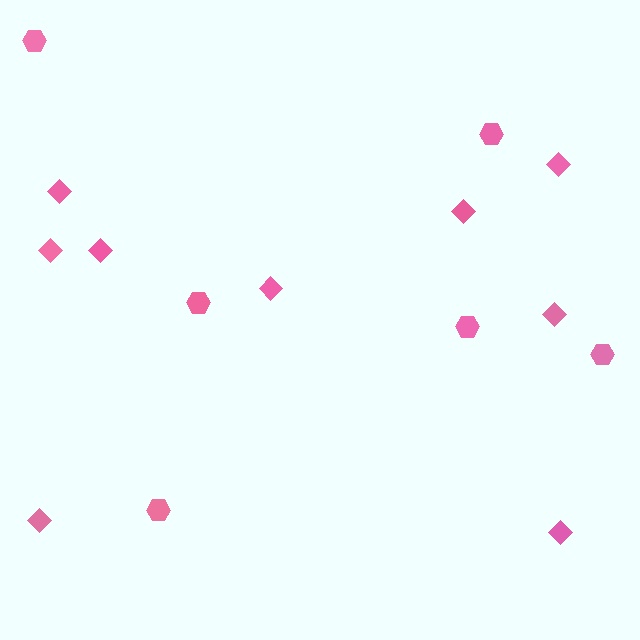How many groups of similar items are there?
There are 2 groups: one group of hexagons (6) and one group of diamonds (9).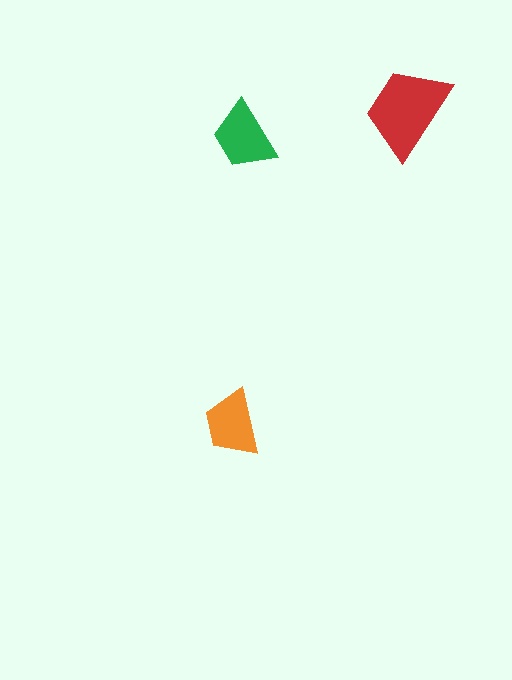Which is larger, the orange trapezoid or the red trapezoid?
The red one.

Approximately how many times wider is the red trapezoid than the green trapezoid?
About 1.5 times wider.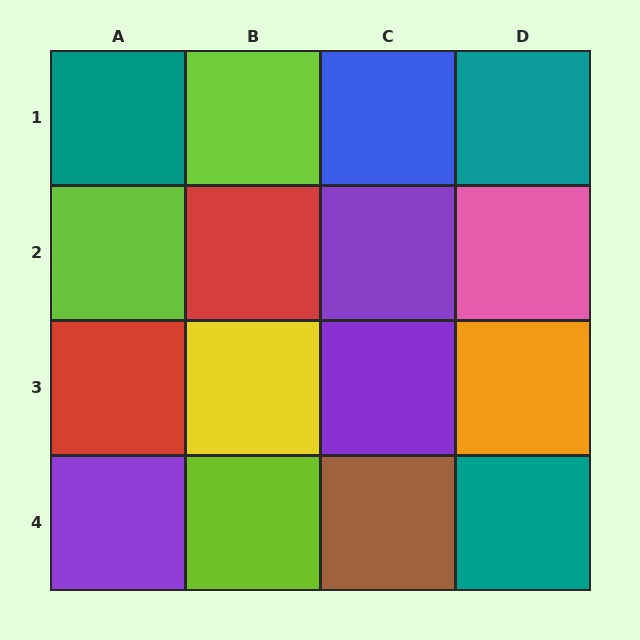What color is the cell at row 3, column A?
Red.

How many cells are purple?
3 cells are purple.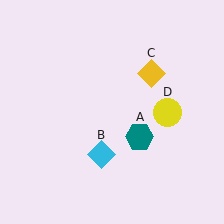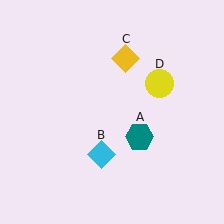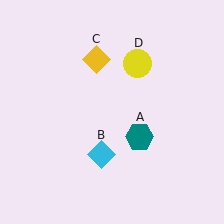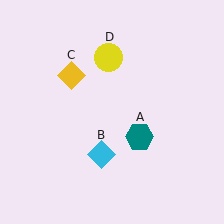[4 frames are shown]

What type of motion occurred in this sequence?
The yellow diamond (object C), yellow circle (object D) rotated counterclockwise around the center of the scene.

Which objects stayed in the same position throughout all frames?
Teal hexagon (object A) and cyan diamond (object B) remained stationary.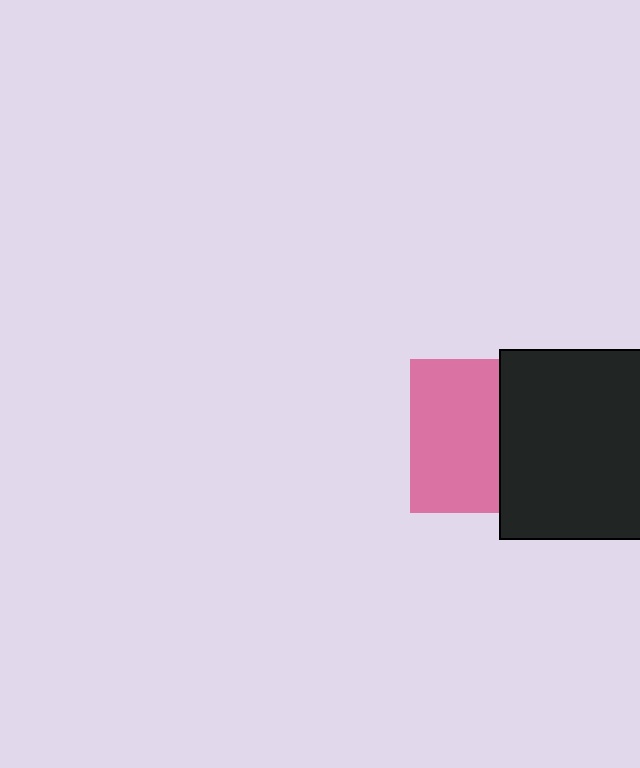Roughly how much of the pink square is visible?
About half of it is visible (roughly 58%).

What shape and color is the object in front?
The object in front is a black square.